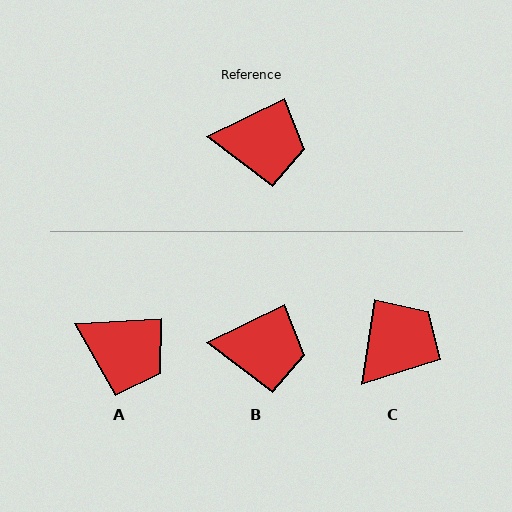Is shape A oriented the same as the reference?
No, it is off by about 23 degrees.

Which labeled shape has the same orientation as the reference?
B.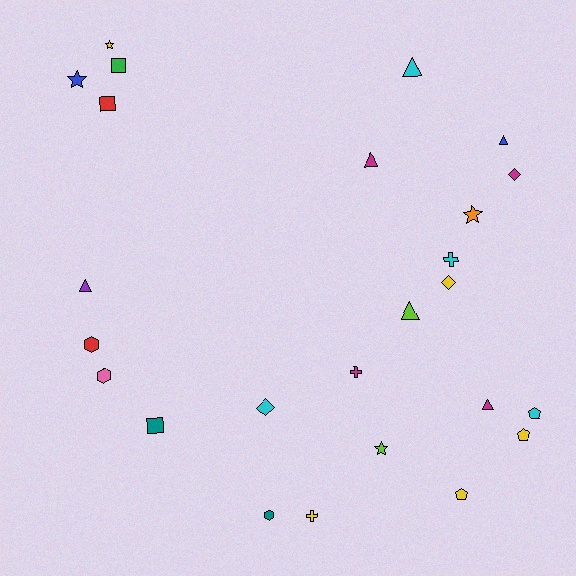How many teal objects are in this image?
There are 2 teal objects.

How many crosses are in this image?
There are 3 crosses.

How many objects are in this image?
There are 25 objects.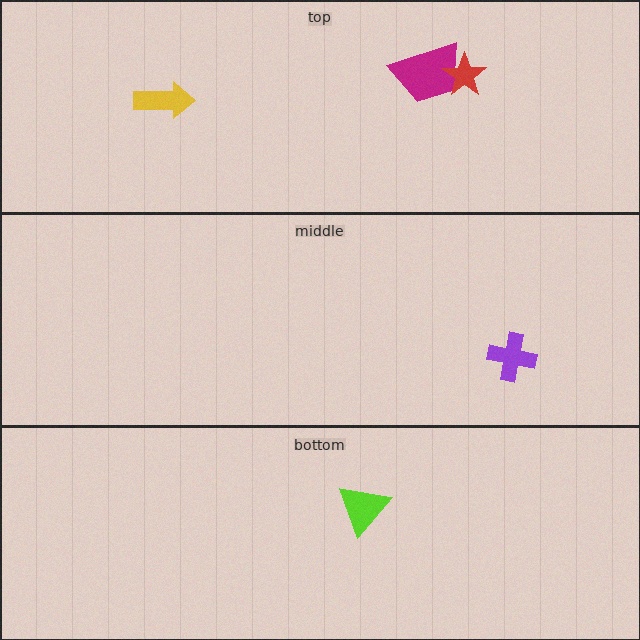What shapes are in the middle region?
The purple cross.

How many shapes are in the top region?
3.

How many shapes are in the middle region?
1.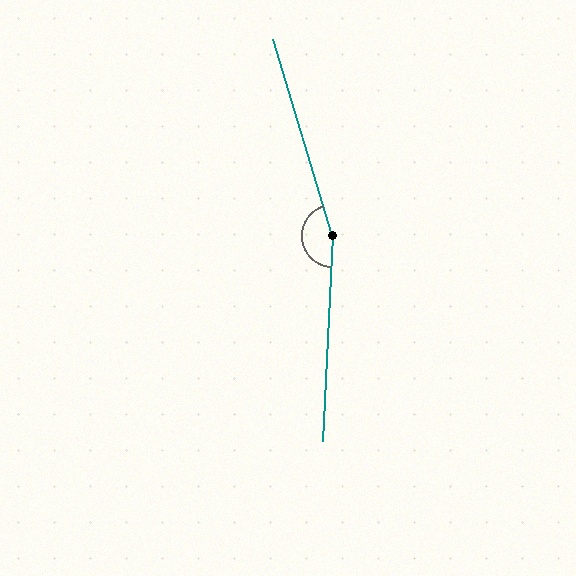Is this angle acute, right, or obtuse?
It is obtuse.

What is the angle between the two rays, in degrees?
Approximately 160 degrees.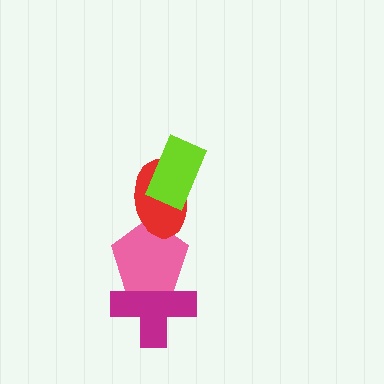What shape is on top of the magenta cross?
The pink pentagon is on top of the magenta cross.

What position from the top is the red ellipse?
The red ellipse is 2nd from the top.